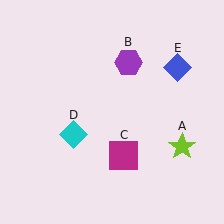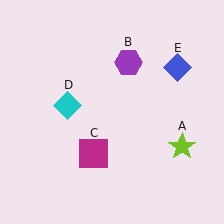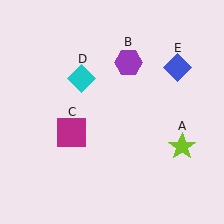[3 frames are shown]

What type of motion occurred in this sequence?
The magenta square (object C), cyan diamond (object D) rotated clockwise around the center of the scene.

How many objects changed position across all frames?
2 objects changed position: magenta square (object C), cyan diamond (object D).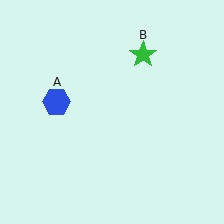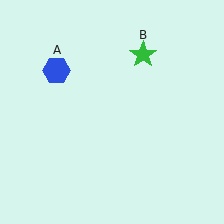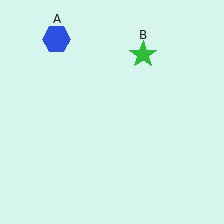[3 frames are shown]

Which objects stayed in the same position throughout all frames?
Green star (object B) remained stationary.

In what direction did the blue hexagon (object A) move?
The blue hexagon (object A) moved up.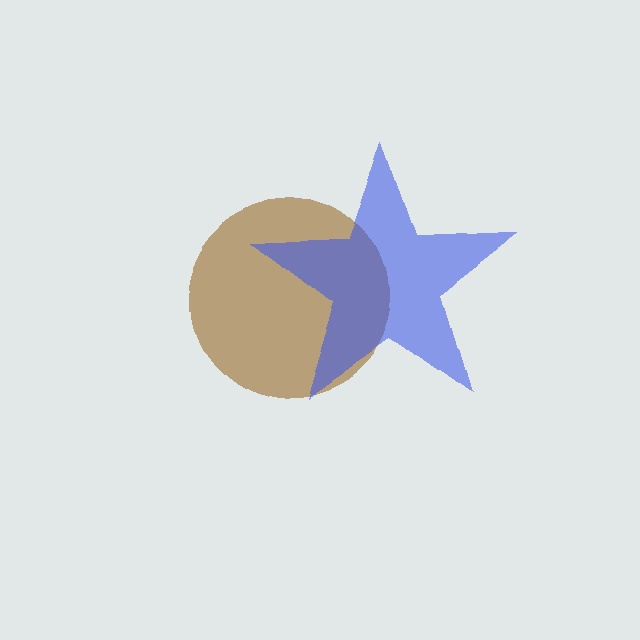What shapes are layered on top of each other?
The layered shapes are: a brown circle, a blue star.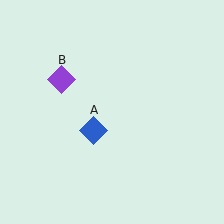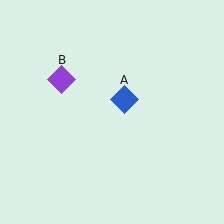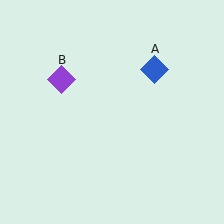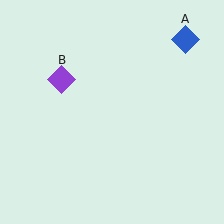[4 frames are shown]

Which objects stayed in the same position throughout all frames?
Purple diamond (object B) remained stationary.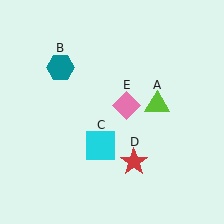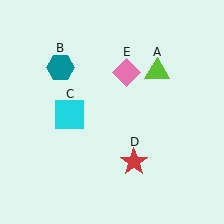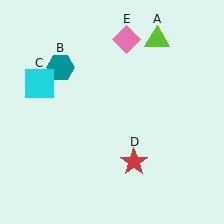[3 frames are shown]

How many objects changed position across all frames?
3 objects changed position: lime triangle (object A), cyan square (object C), pink diamond (object E).